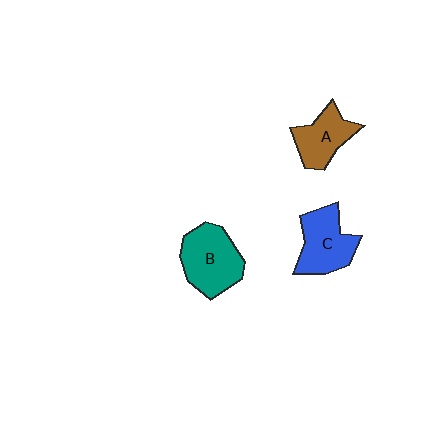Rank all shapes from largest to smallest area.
From largest to smallest: B (teal), C (blue), A (brown).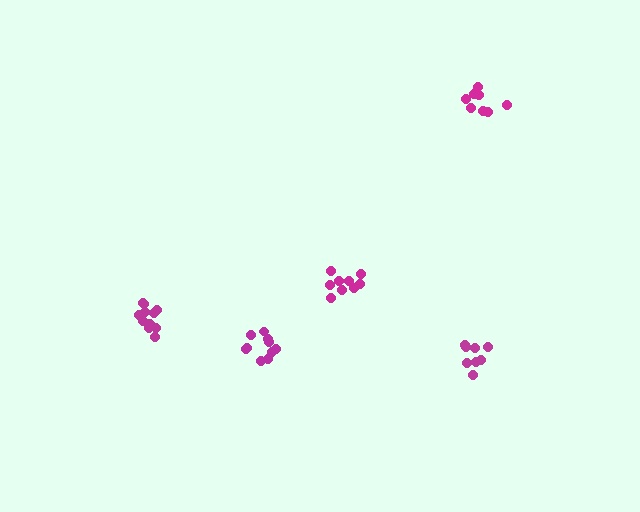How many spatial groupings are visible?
There are 5 spatial groupings.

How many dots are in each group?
Group 1: 9 dots, Group 2: 11 dots, Group 3: 8 dots, Group 4: 10 dots, Group 5: 8 dots (46 total).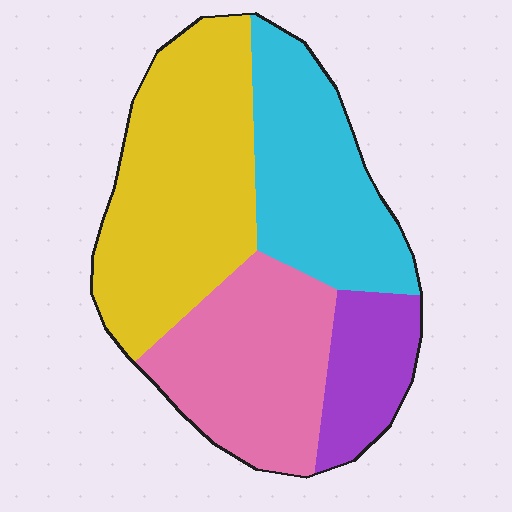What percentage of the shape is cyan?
Cyan takes up between a quarter and a half of the shape.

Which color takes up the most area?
Yellow, at roughly 35%.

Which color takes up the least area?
Purple, at roughly 10%.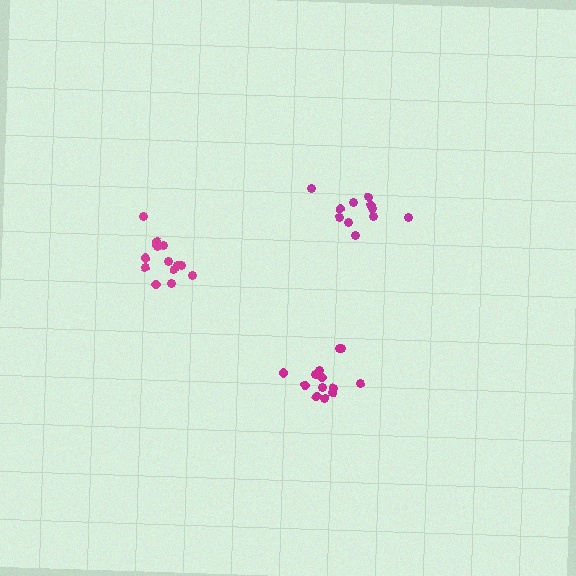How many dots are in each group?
Group 1: 11 dots, Group 2: 13 dots, Group 3: 14 dots (38 total).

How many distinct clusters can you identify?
There are 3 distinct clusters.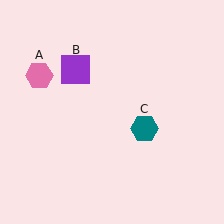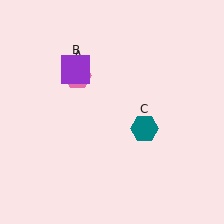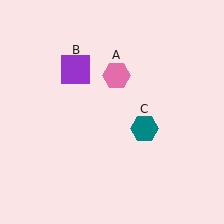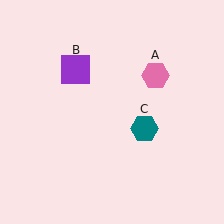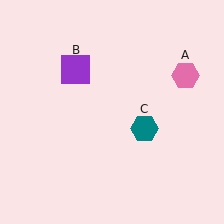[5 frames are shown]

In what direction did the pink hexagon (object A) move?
The pink hexagon (object A) moved right.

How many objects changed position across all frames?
1 object changed position: pink hexagon (object A).